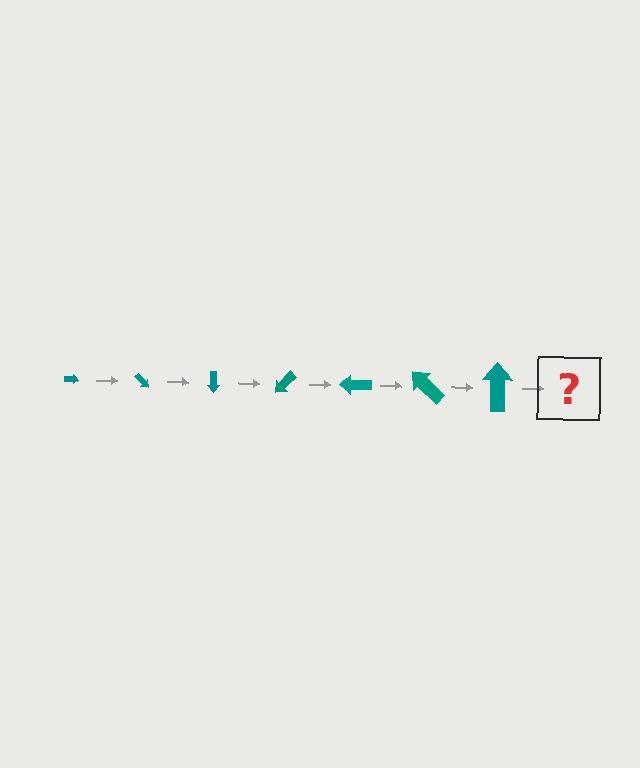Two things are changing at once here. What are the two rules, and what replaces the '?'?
The two rules are that the arrow grows larger each step and it rotates 45 degrees each step. The '?' should be an arrow, larger than the previous one and rotated 315 degrees from the start.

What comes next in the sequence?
The next element should be an arrow, larger than the previous one and rotated 315 degrees from the start.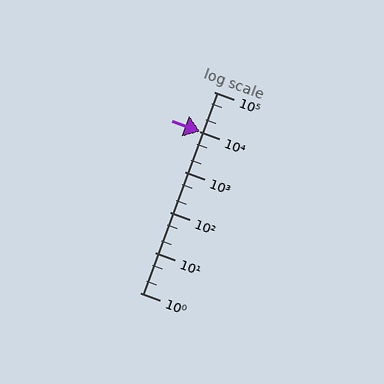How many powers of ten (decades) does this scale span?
The scale spans 5 decades, from 1 to 100000.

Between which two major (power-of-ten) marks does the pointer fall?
The pointer is between 10000 and 100000.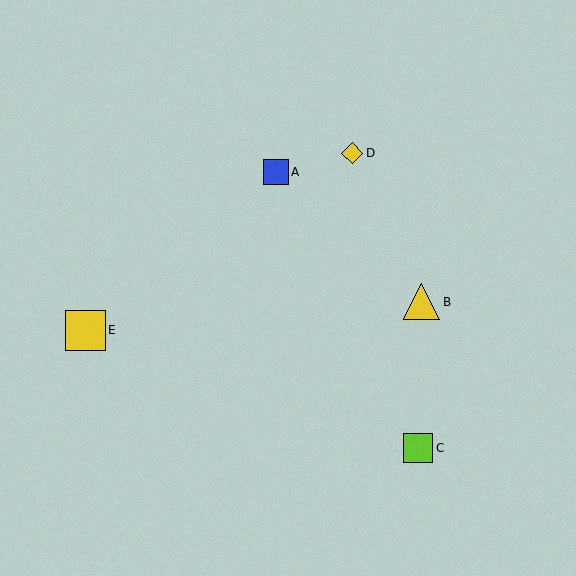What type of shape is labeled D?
Shape D is a yellow diamond.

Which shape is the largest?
The yellow square (labeled E) is the largest.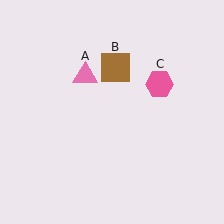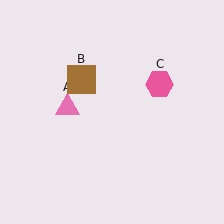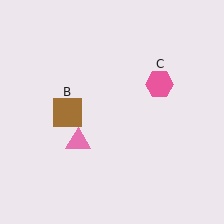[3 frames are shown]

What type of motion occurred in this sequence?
The pink triangle (object A), brown square (object B) rotated counterclockwise around the center of the scene.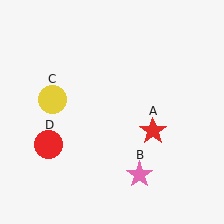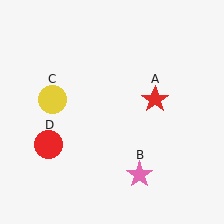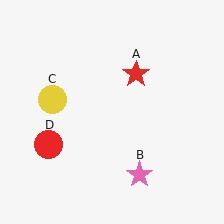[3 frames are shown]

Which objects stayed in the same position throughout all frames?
Pink star (object B) and yellow circle (object C) and red circle (object D) remained stationary.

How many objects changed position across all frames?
1 object changed position: red star (object A).